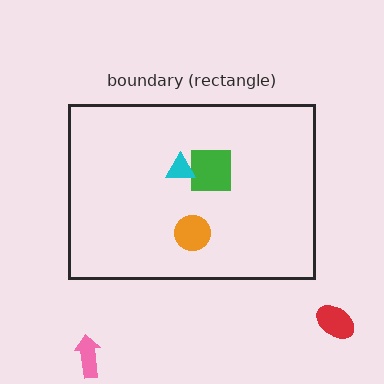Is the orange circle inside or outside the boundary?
Inside.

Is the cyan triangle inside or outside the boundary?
Inside.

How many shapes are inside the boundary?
3 inside, 2 outside.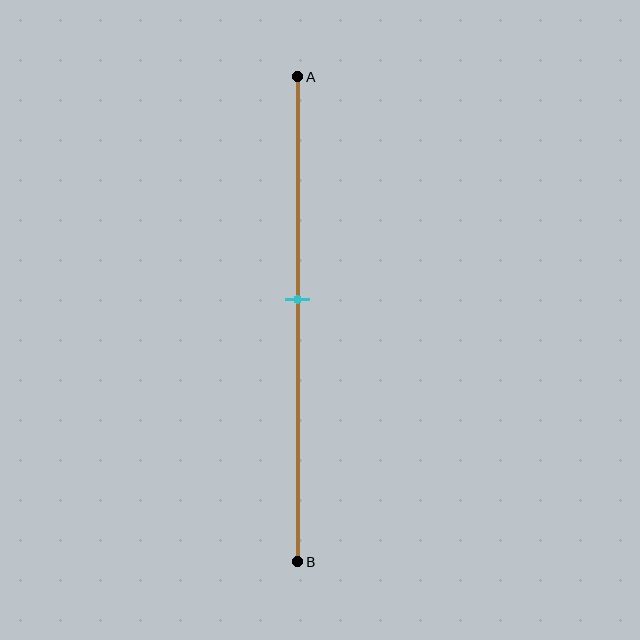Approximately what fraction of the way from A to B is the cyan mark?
The cyan mark is approximately 45% of the way from A to B.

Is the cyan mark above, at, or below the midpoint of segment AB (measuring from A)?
The cyan mark is above the midpoint of segment AB.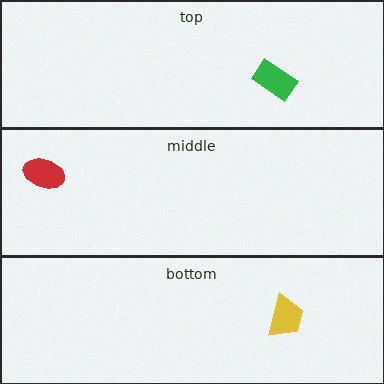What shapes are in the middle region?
The red ellipse.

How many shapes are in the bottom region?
1.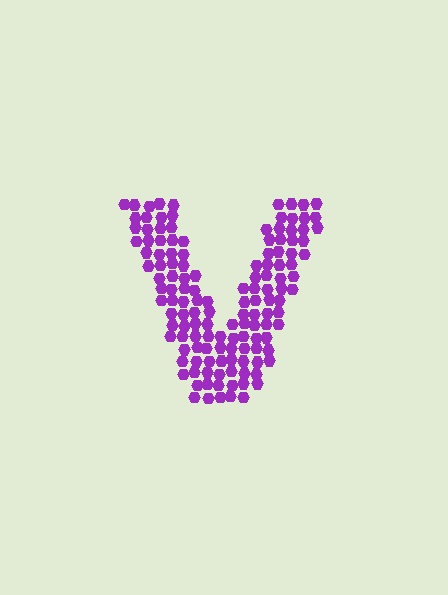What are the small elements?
The small elements are hexagons.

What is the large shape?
The large shape is the letter V.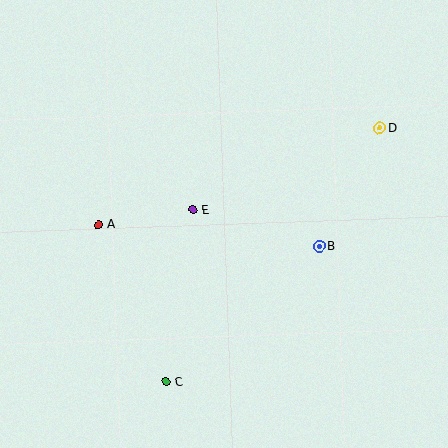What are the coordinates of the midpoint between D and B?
The midpoint between D and B is at (349, 187).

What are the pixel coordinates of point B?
Point B is at (319, 246).